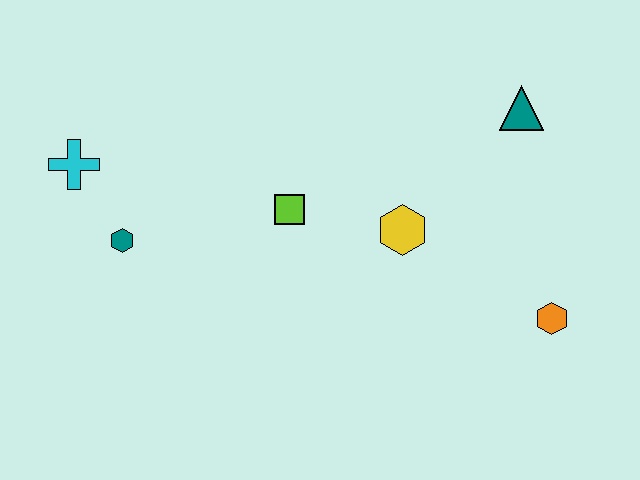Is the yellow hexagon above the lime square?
No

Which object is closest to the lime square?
The yellow hexagon is closest to the lime square.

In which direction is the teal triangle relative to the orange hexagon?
The teal triangle is above the orange hexagon.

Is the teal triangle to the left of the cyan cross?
No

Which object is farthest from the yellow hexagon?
The cyan cross is farthest from the yellow hexagon.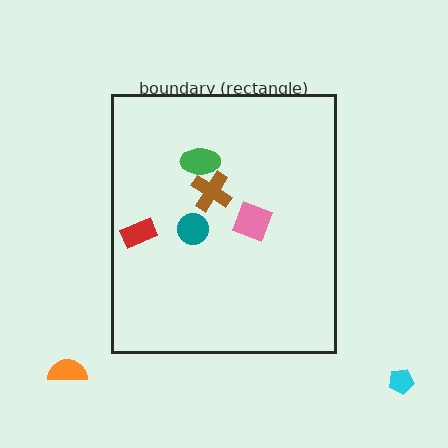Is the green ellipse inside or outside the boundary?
Inside.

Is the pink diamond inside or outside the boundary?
Inside.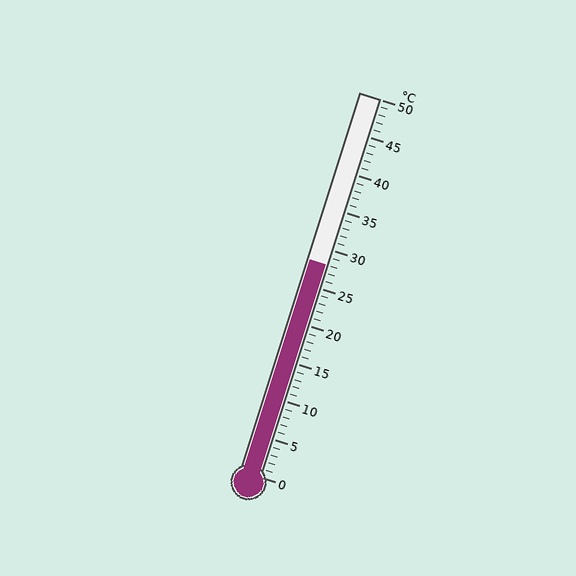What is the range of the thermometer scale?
The thermometer scale ranges from 0°C to 50°C.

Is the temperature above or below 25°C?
The temperature is above 25°C.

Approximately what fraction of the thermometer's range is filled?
The thermometer is filled to approximately 55% of its range.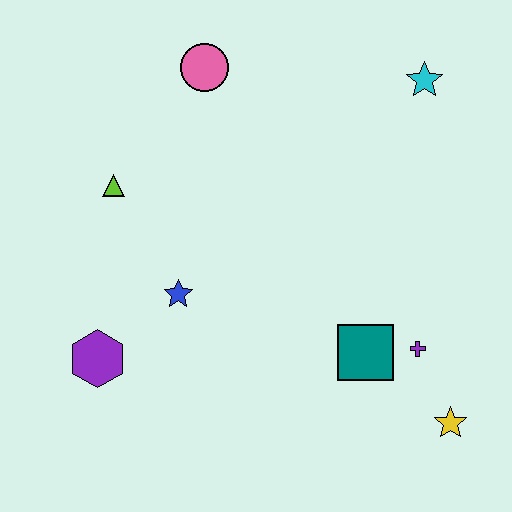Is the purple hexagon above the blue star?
No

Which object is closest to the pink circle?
The lime triangle is closest to the pink circle.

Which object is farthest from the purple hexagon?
The cyan star is farthest from the purple hexagon.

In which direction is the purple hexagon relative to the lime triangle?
The purple hexagon is below the lime triangle.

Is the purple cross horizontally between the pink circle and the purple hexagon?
No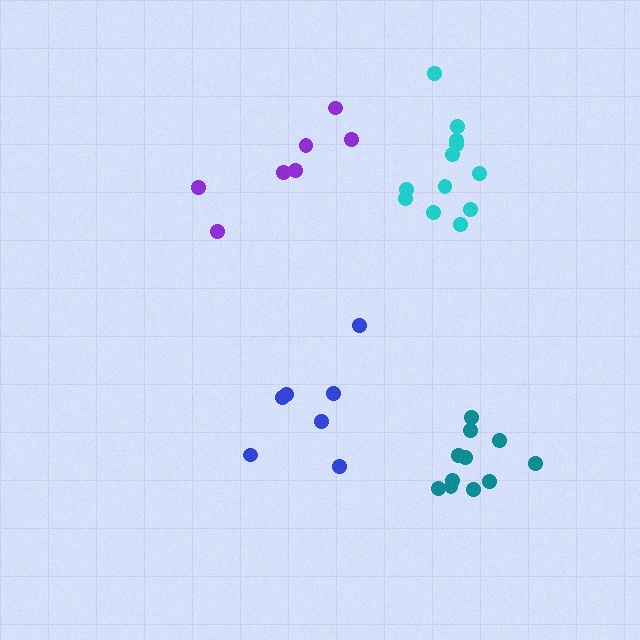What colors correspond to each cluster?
The clusters are colored: blue, cyan, purple, teal.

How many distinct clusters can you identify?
There are 4 distinct clusters.